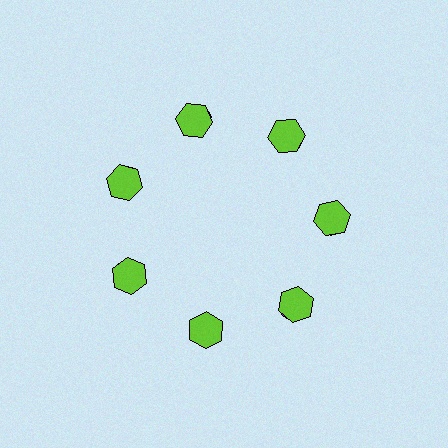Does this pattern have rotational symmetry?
Yes, this pattern has 7-fold rotational symmetry. It looks the same after rotating 51 degrees around the center.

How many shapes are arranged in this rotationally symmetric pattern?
There are 14 shapes, arranged in 7 groups of 2.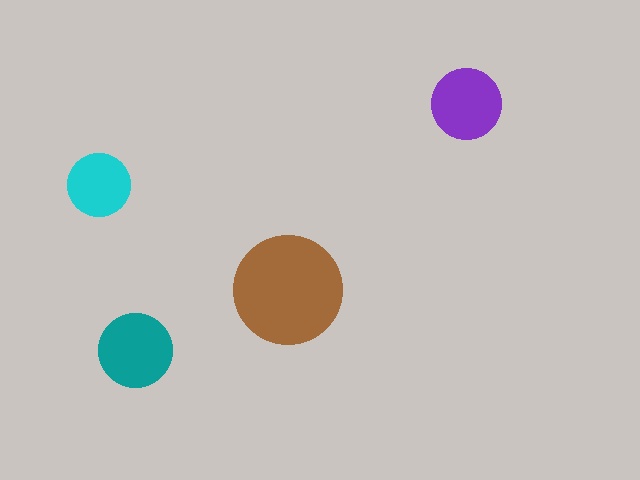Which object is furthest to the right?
The purple circle is rightmost.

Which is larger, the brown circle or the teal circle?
The brown one.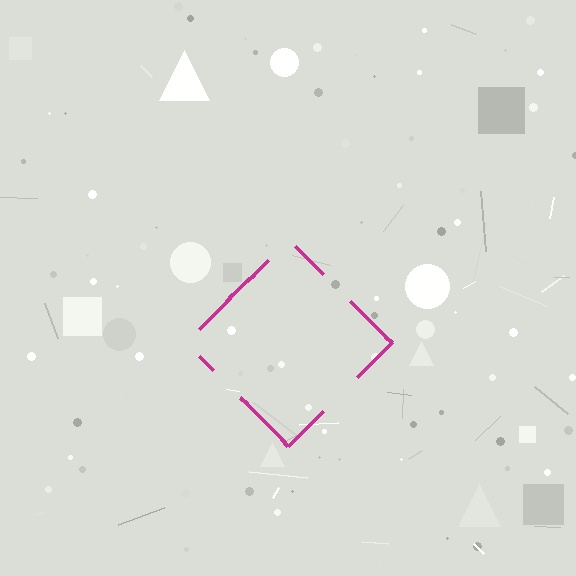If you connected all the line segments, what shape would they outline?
They would outline a diamond.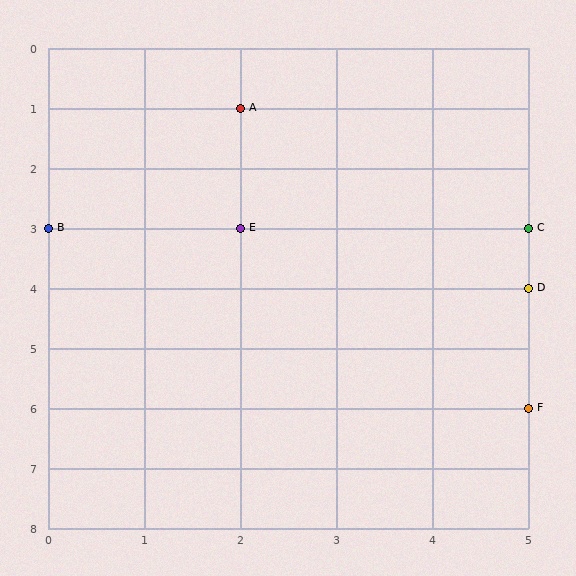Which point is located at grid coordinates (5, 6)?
Point F is at (5, 6).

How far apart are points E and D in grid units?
Points E and D are 3 columns and 1 row apart (about 3.2 grid units diagonally).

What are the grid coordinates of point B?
Point B is at grid coordinates (0, 3).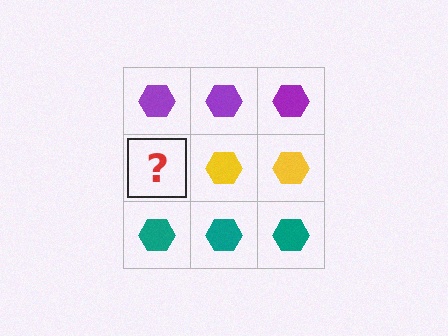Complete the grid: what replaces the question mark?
The question mark should be replaced with a yellow hexagon.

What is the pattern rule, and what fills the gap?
The rule is that each row has a consistent color. The gap should be filled with a yellow hexagon.